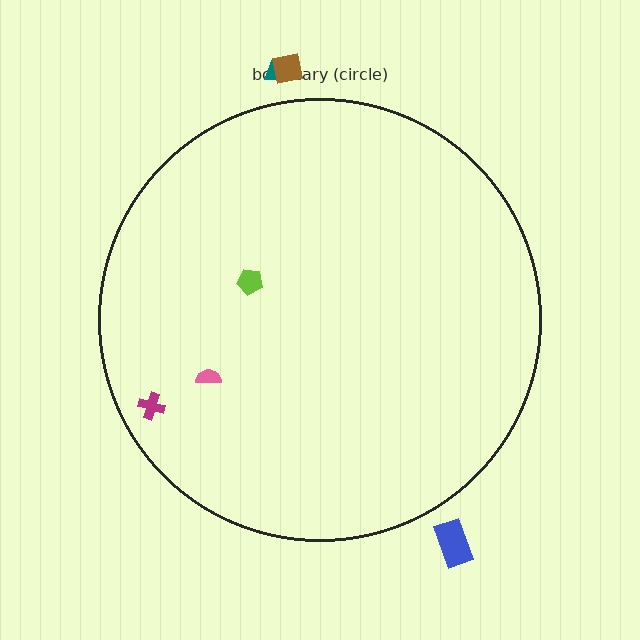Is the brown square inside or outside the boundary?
Outside.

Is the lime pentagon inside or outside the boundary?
Inside.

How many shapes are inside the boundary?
3 inside, 3 outside.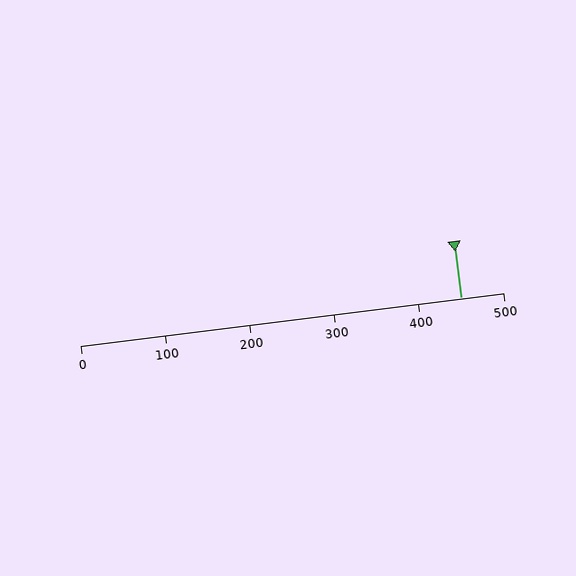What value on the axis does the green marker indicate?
The marker indicates approximately 450.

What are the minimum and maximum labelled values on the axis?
The axis runs from 0 to 500.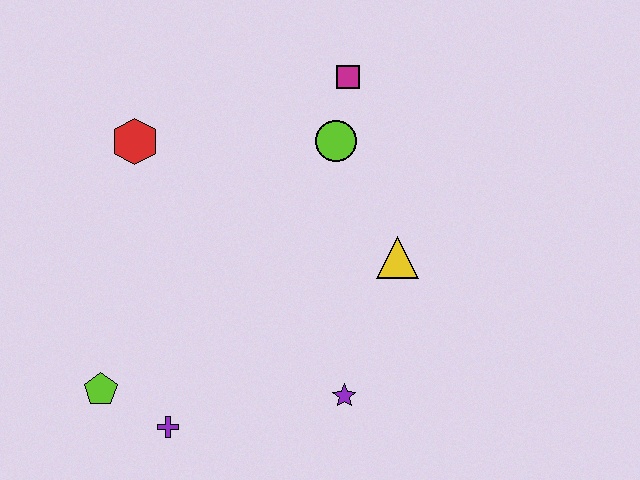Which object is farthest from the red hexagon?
The purple star is farthest from the red hexagon.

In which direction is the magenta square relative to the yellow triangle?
The magenta square is above the yellow triangle.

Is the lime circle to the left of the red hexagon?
No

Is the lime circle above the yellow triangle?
Yes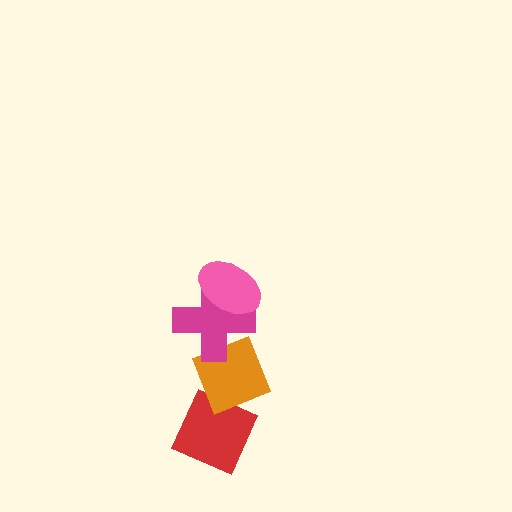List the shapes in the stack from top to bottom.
From top to bottom: the pink ellipse, the magenta cross, the orange diamond, the red diamond.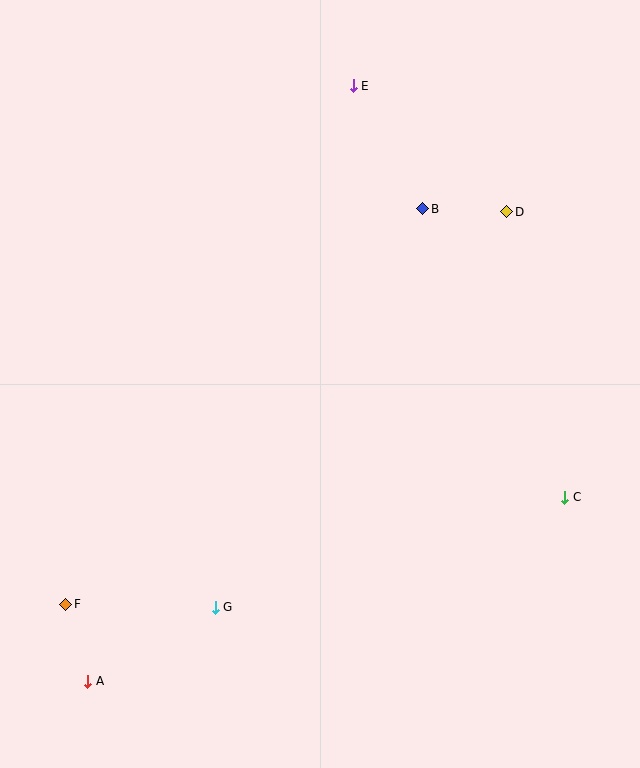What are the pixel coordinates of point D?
Point D is at (507, 212).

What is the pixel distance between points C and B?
The distance between C and B is 322 pixels.